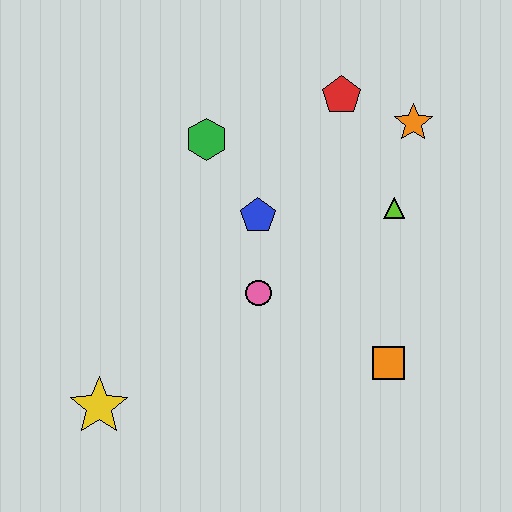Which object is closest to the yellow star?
The pink circle is closest to the yellow star.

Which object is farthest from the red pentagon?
The yellow star is farthest from the red pentagon.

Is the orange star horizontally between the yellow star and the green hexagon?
No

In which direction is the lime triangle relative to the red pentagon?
The lime triangle is below the red pentagon.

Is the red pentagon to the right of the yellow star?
Yes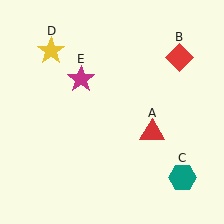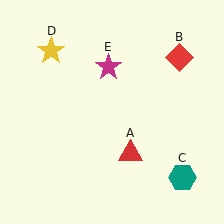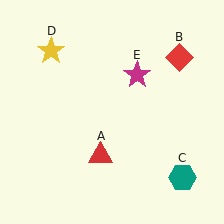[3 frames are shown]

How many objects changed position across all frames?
2 objects changed position: red triangle (object A), magenta star (object E).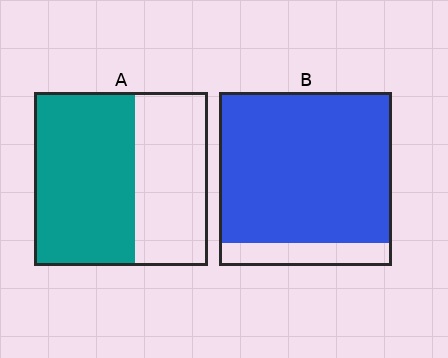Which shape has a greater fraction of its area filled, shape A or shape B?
Shape B.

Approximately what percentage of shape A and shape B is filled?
A is approximately 60% and B is approximately 85%.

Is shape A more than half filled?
Yes.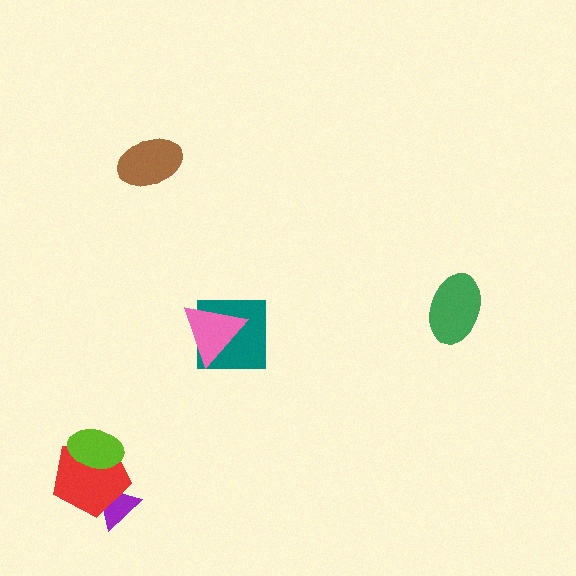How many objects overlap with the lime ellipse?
1 object overlaps with the lime ellipse.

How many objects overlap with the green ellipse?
0 objects overlap with the green ellipse.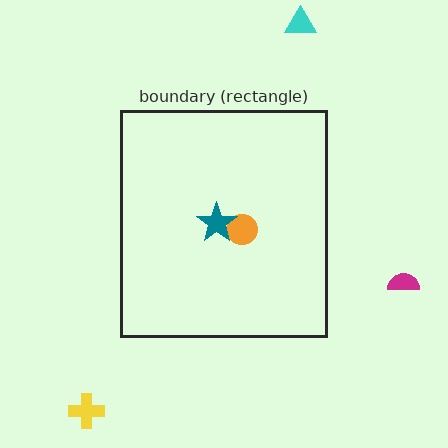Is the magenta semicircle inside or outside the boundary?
Outside.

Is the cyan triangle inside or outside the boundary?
Outside.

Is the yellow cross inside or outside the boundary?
Outside.